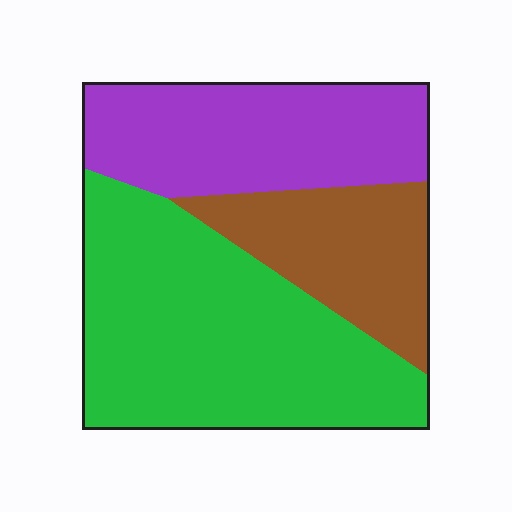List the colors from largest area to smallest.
From largest to smallest: green, purple, brown.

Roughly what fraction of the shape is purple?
Purple takes up about one third (1/3) of the shape.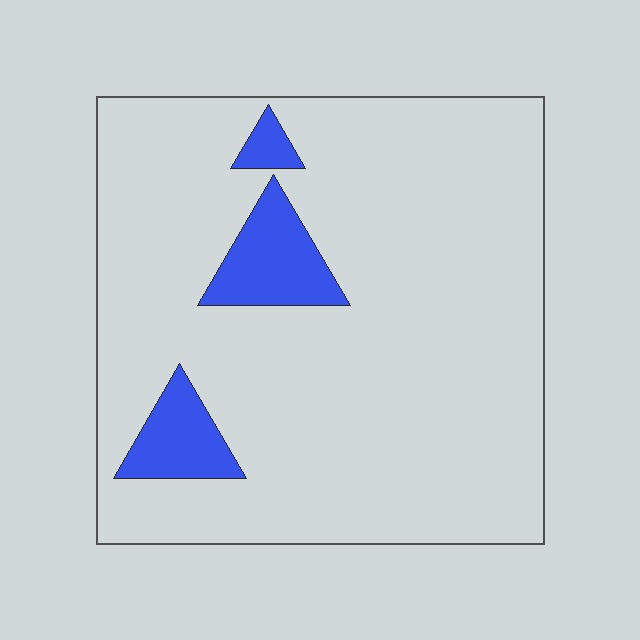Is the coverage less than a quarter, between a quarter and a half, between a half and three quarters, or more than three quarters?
Less than a quarter.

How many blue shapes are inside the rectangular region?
3.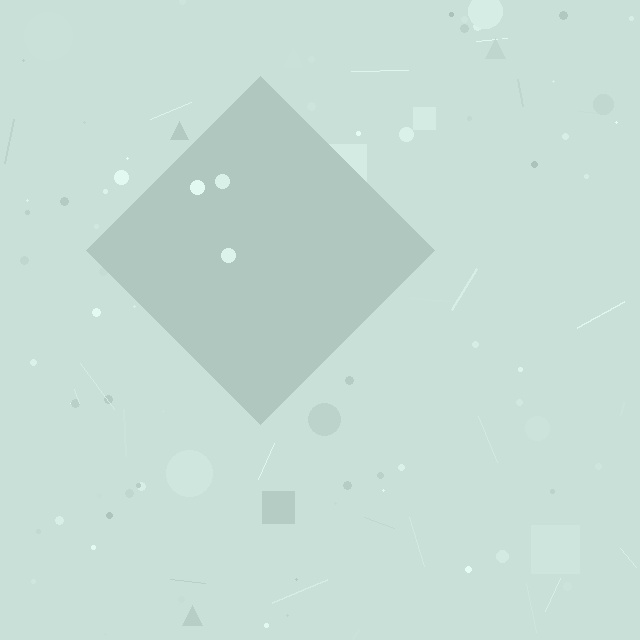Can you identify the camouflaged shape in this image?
The camouflaged shape is a diamond.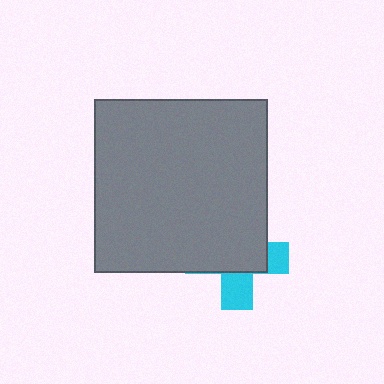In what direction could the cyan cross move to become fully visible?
The cyan cross could move down. That would shift it out from behind the gray square entirely.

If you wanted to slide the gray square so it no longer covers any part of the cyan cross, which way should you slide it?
Slide it up — that is the most direct way to separate the two shapes.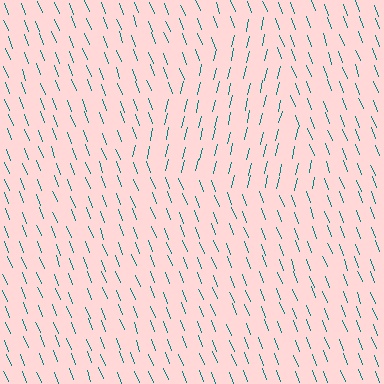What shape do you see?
I see a triangle.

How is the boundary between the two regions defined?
The boundary is defined purely by a change in line orientation (approximately 34 degrees difference). All lines are the same color and thickness.